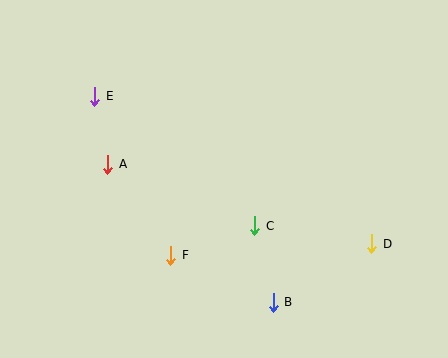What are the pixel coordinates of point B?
Point B is at (273, 302).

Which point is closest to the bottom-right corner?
Point D is closest to the bottom-right corner.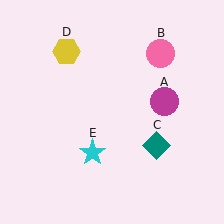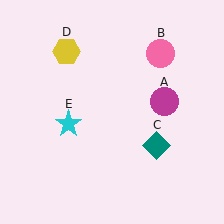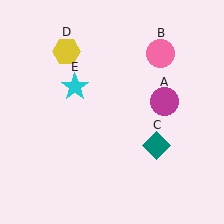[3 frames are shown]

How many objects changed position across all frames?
1 object changed position: cyan star (object E).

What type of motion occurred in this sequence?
The cyan star (object E) rotated clockwise around the center of the scene.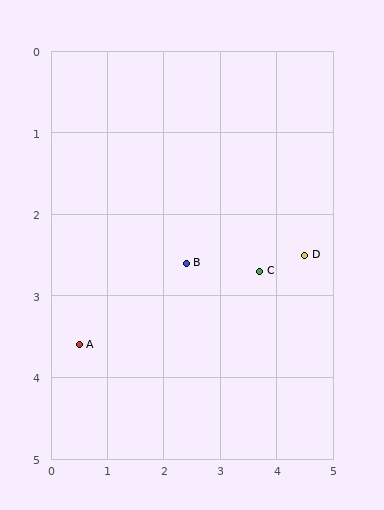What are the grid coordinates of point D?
Point D is at approximately (4.5, 2.5).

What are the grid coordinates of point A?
Point A is at approximately (0.5, 3.6).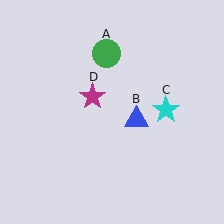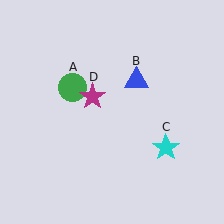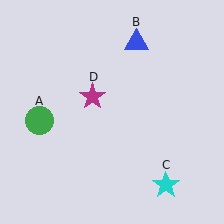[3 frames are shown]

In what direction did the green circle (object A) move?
The green circle (object A) moved down and to the left.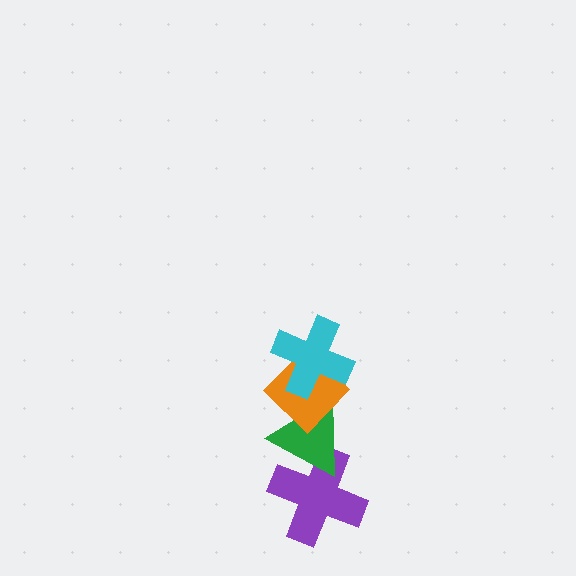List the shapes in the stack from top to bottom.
From top to bottom: the cyan cross, the orange diamond, the green triangle, the purple cross.